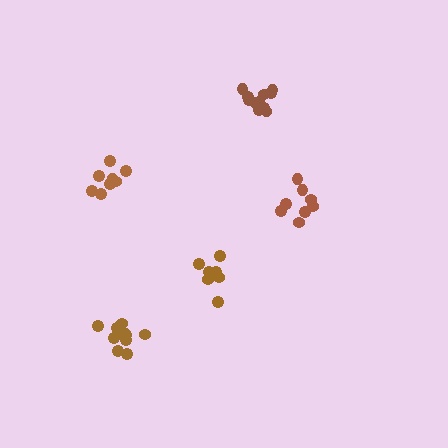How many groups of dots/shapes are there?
There are 5 groups.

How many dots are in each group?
Group 1: 7 dots, Group 2: 11 dots, Group 3: 8 dots, Group 4: 12 dots, Group 5: 8 dots (46 total).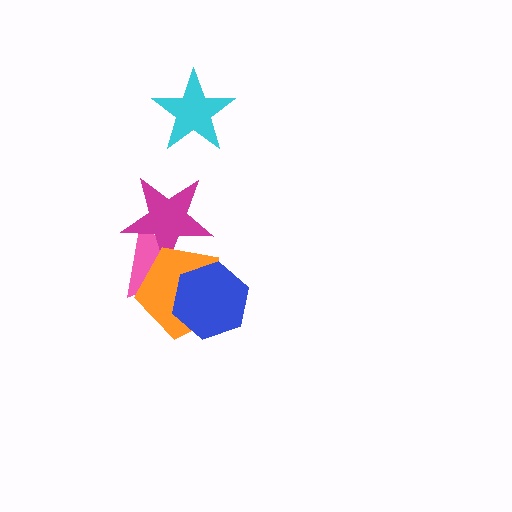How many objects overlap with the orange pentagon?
3 objects overlap with the orange pentagon.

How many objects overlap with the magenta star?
2 objects overlap with the magenta star.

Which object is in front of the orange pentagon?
The blue hexagon is in front of the orange pentagon.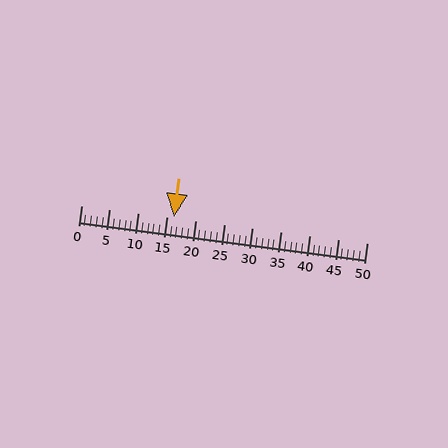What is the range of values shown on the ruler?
The ruler shows values from 0 to 50.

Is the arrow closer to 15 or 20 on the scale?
The arrow is closer to 15.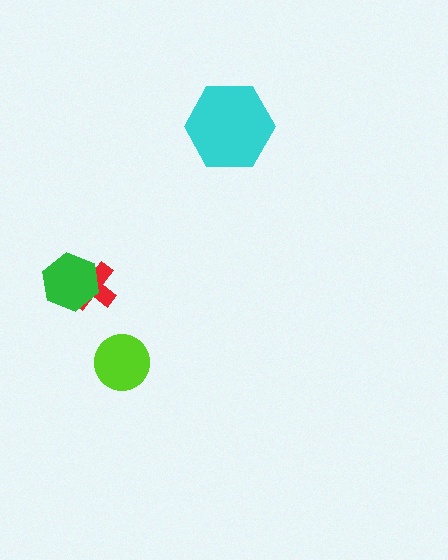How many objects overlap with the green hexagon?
1 object overlaps with the green hexagon.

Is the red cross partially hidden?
Yes, it is partially covered by another shape.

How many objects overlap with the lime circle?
0 objects overlap with the lime circle.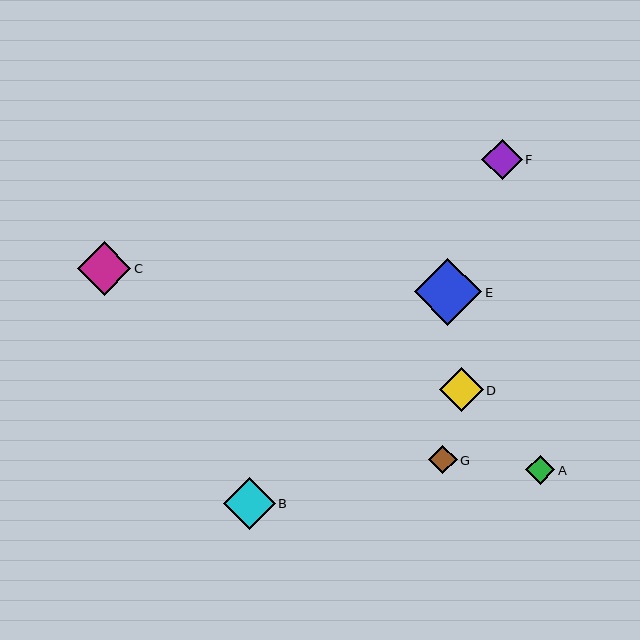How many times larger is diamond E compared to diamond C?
Diamond E is approximately 1.3 times the size of diamond C.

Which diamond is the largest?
Diamond E is the largest with a size of approximately 67 pixels.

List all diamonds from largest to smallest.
From largest to smallest: E, C, B, D, F, A, G.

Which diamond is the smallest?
Diamond G is the smallest with a size of approximately 29 pixels.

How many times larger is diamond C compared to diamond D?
Diamond C is approximately 1.2 times the size of diamond D.